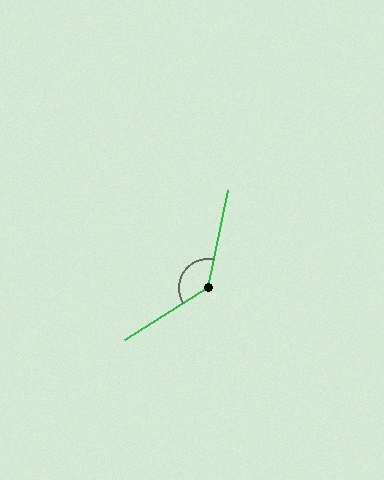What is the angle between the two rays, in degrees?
Approximately 134 degrees.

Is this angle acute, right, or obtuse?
It is obtuse.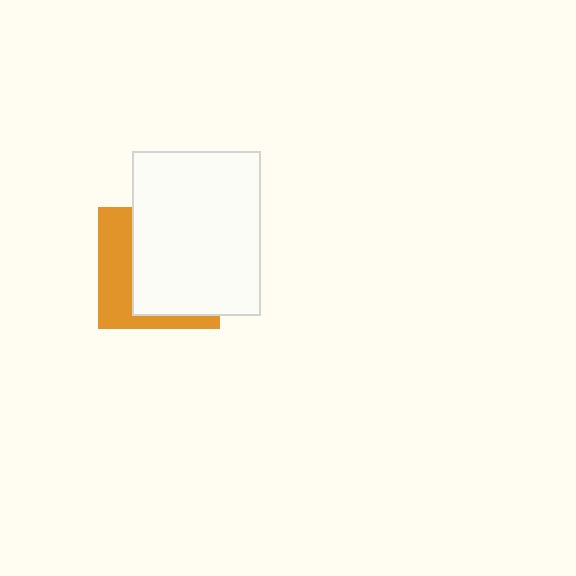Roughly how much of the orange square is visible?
A small part of it is visible (roughly 36%).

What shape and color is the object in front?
The object in front is a white rectangle.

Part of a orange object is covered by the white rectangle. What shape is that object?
It is a square.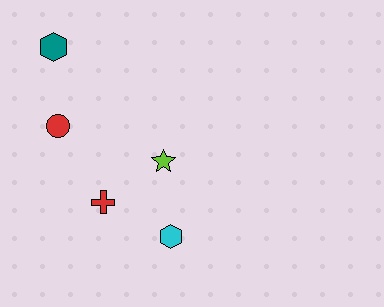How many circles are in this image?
There is 1 circle.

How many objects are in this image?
There are 5 objects.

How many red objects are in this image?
There are 2 red objects.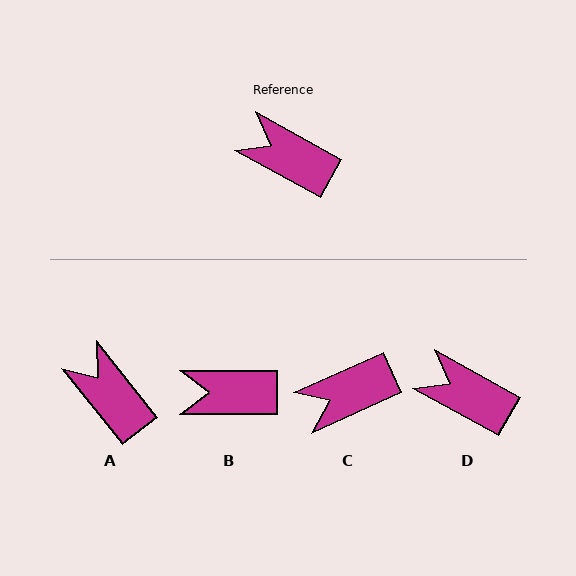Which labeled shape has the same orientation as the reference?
D.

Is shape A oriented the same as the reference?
No, it is off by about 23 degrees.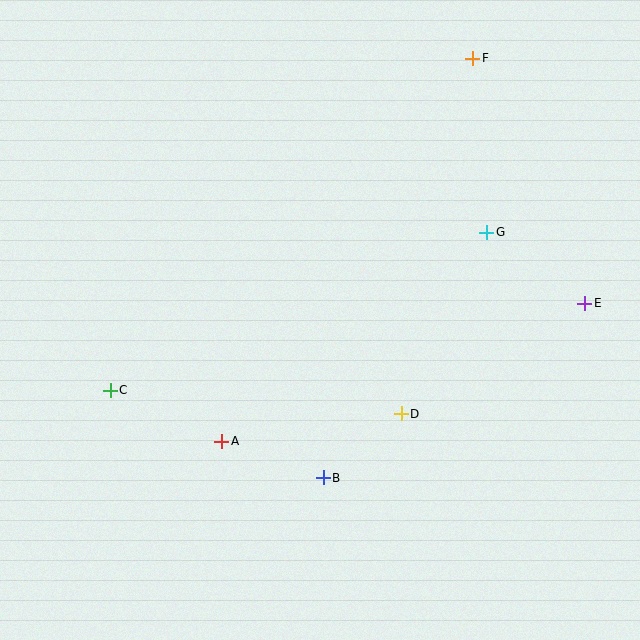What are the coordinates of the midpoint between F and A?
The midpoint between F and A is at (347, 250).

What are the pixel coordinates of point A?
Point A is at (222, 441).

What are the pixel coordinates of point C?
Point C is at (110, 390).